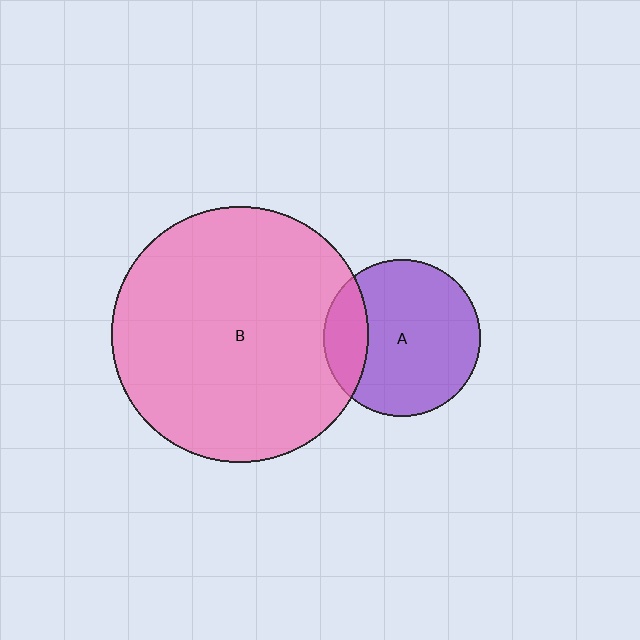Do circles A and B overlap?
Yes.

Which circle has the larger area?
Circle B (pink).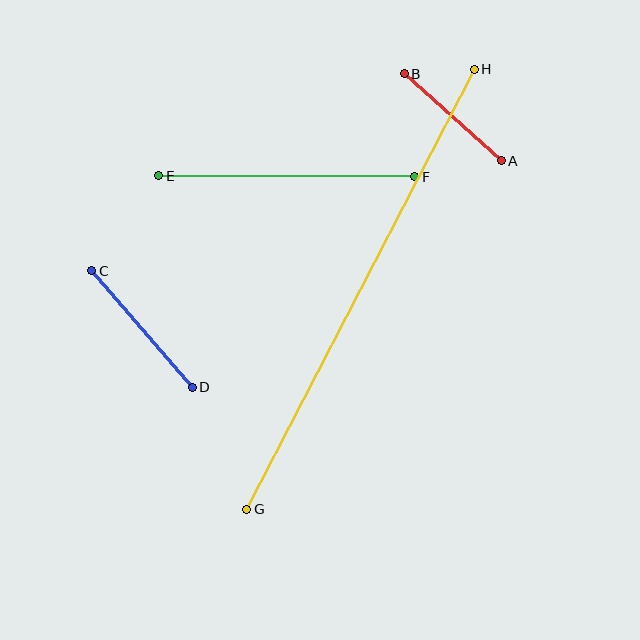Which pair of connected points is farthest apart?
Points G and H are farthest apart.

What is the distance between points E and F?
The distance is approximately 256 pixels.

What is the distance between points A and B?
The distance is approximately 130 pixels.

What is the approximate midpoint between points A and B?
The midpoint is at approximately (453, 117) pixels.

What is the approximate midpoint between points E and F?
The midpoint is at approximately (287, 176) pixels.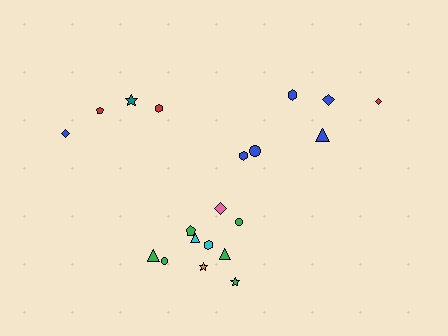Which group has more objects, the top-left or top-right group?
The top-right group.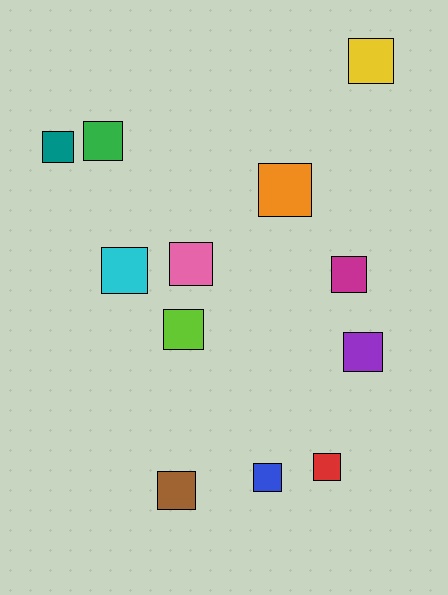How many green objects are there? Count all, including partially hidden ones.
There is 1 green object.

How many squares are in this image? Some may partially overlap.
There are 12 squares.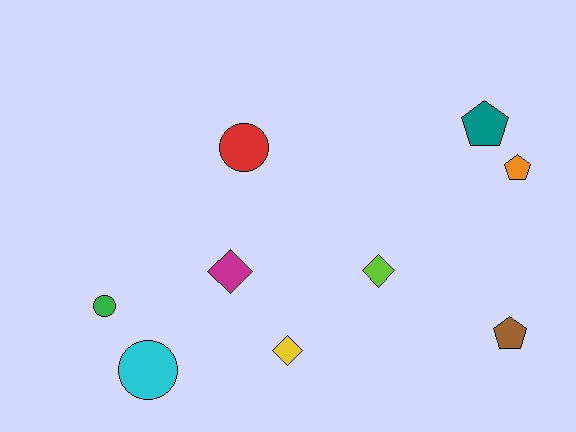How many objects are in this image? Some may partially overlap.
There are 9 objects.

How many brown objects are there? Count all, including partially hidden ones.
There is 1 brown object.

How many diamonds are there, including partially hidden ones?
There are 3 diamonds.